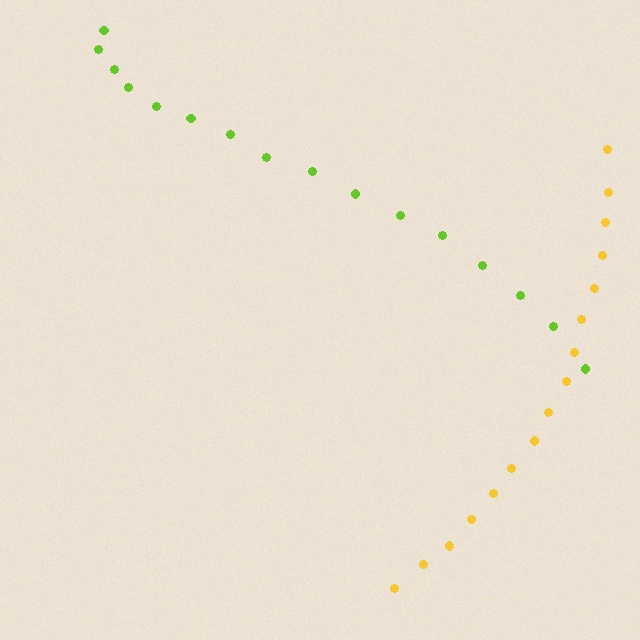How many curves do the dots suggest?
There are 2 distinct paths.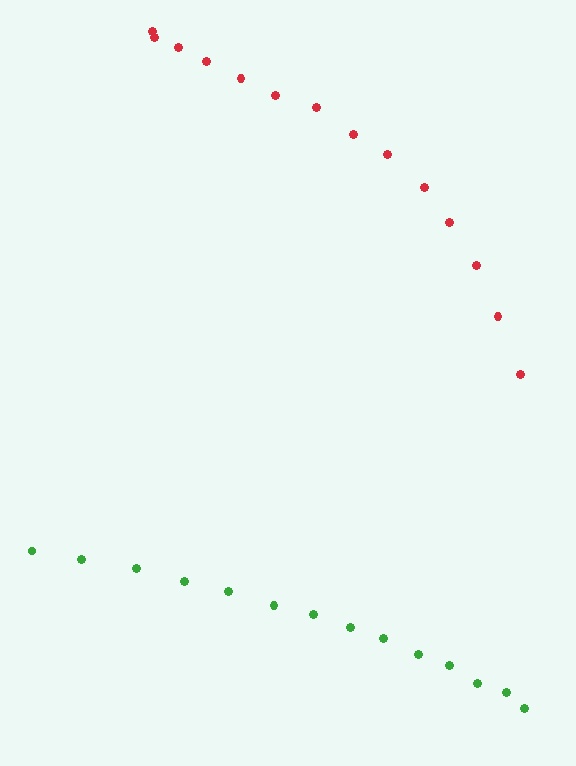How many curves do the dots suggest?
There are 2 distinct paths.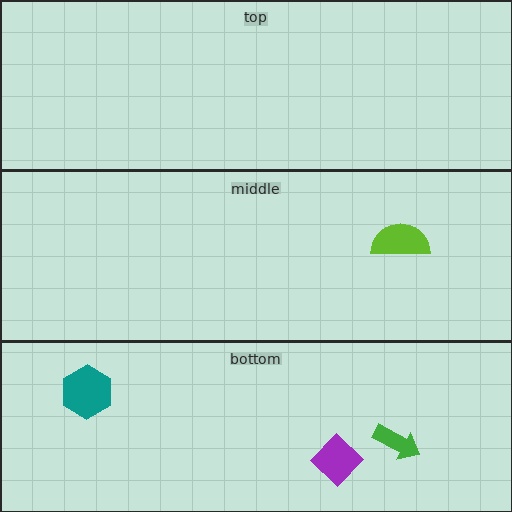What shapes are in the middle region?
The lime semicircle.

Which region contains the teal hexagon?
The bottom region.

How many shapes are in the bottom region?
3.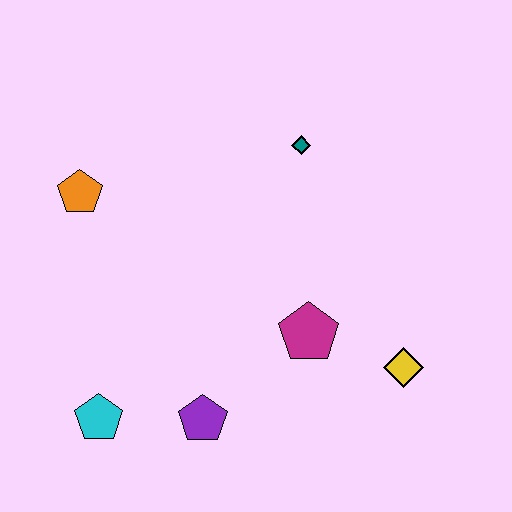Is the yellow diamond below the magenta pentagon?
Yes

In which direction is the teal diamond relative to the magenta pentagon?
The teal diamond is above the magenta pentagon.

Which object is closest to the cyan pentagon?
The purple pentagon is closest to the cyan pentagon.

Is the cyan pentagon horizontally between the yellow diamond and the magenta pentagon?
No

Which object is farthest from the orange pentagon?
The yellow diamond is farthest from the orange pentagon.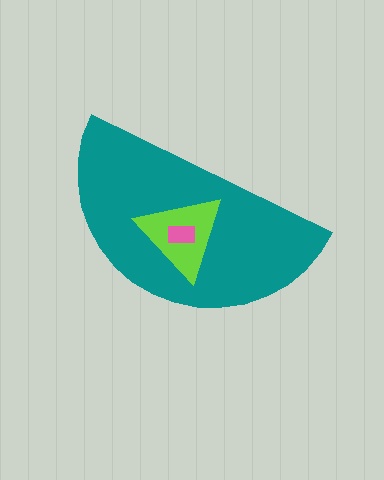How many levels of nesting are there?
3.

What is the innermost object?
The pink rectangle.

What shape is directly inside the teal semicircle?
The lime triangle.